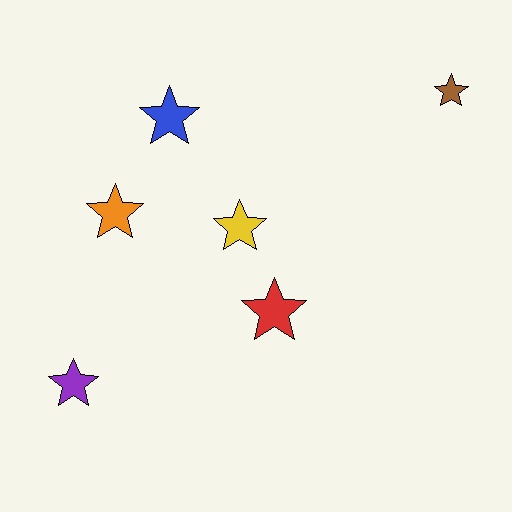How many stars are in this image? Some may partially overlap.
There are 6 stars.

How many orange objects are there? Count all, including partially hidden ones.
There is 1 orange object.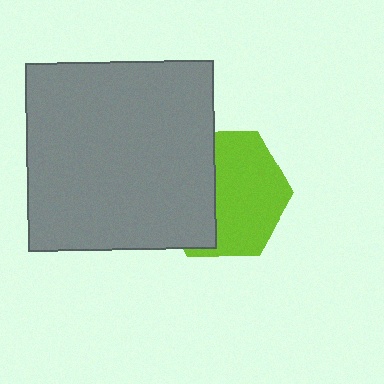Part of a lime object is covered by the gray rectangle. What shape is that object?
It is a hexagon.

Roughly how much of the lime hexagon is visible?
About half of it is visible (roughly 58%).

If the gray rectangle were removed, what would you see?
You would see the complete lime hexagon.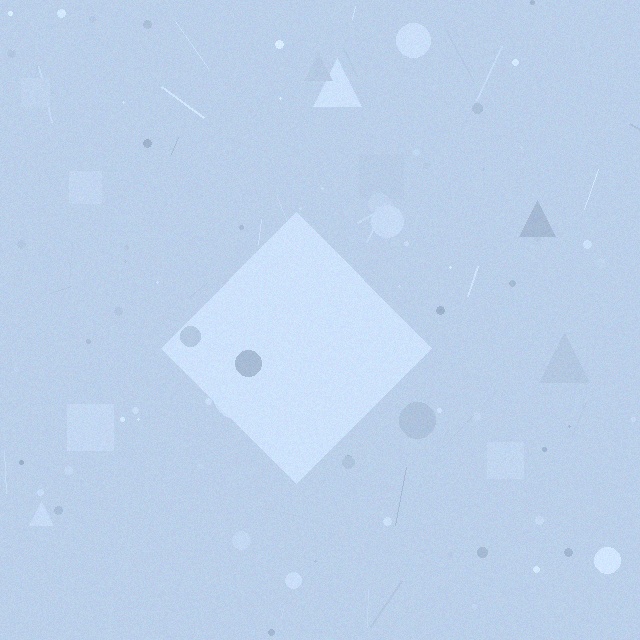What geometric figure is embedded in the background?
A diamond is embedded in the background.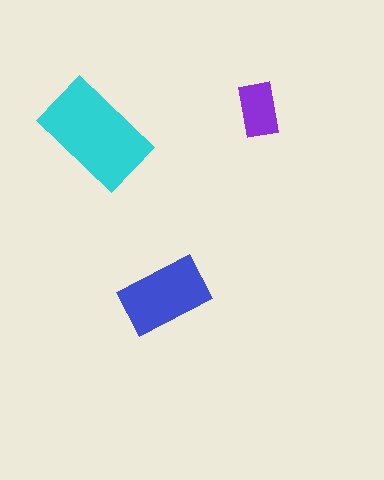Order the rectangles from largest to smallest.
the cyan one, the blue one, the purple one.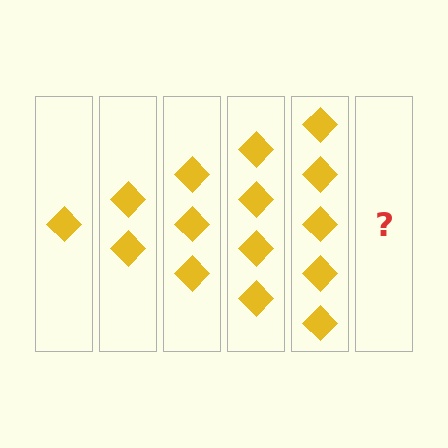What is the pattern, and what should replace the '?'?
The pattern is that each step adds one more diamond. The '?' should be 6 diamonds.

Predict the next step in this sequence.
The next step is 6 diamonds.